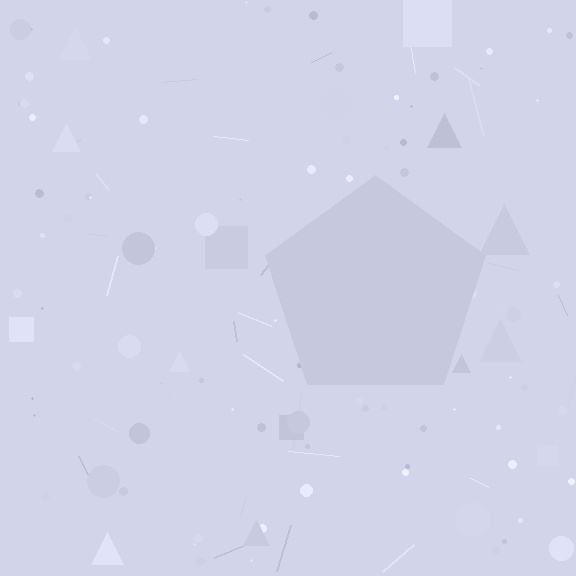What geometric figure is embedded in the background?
A pentagon is embedded in the background.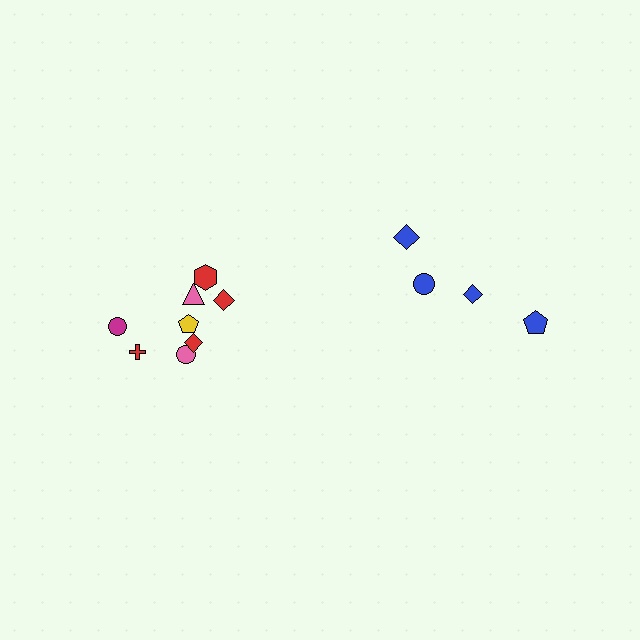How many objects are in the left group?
There are 8 objects.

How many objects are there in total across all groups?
There are 12 objects.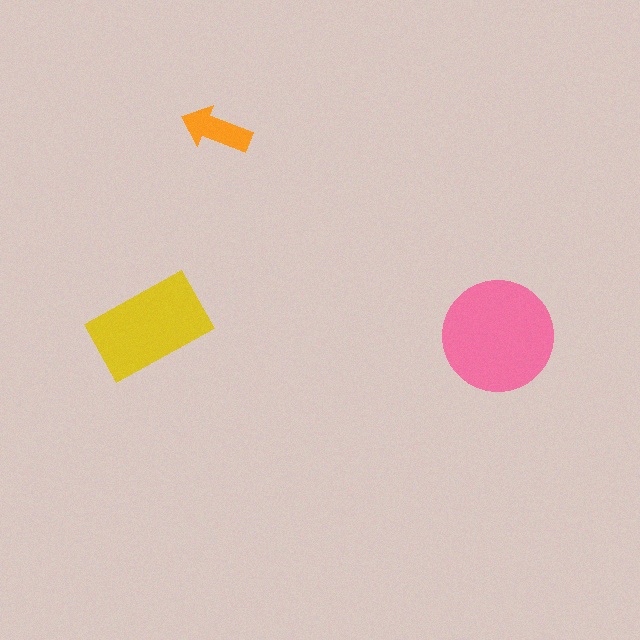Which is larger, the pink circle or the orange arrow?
The pink circle.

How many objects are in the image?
There are 3 objects in the image.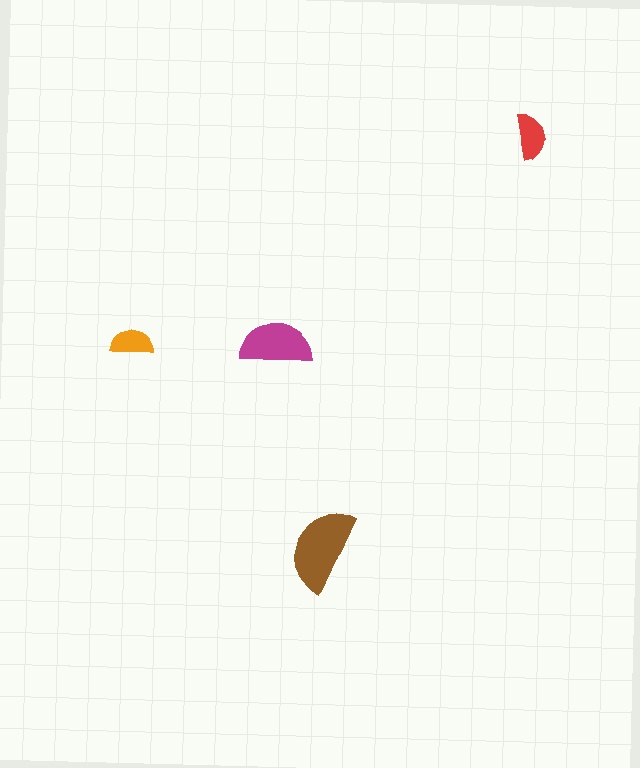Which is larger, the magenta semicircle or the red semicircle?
The magenta one.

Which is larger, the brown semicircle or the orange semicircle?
The brown one.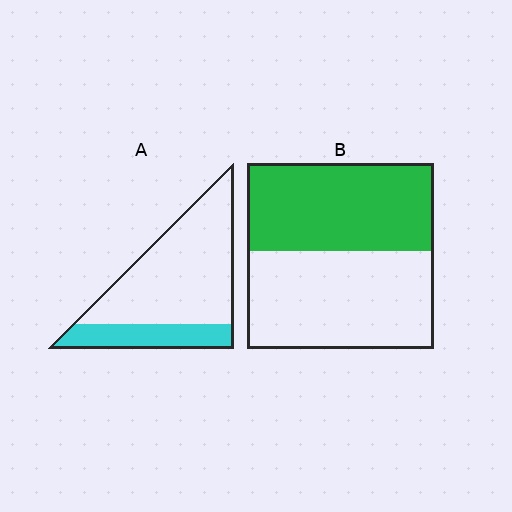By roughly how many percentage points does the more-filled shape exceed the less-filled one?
By roughly 20 percentage points (B over A).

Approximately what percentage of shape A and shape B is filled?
A is approximately 25% and B is approximately 45%.